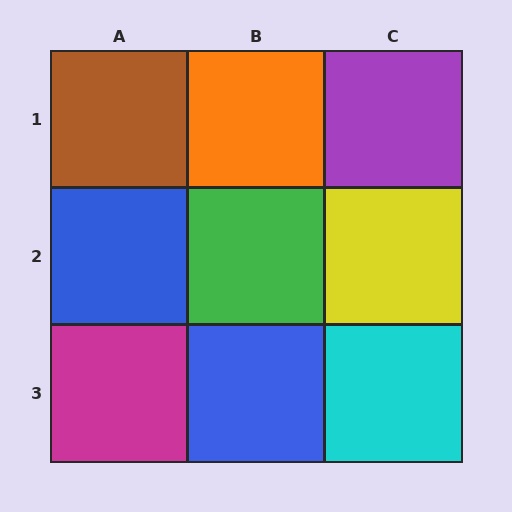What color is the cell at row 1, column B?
Orange.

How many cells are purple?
1 cell is purple.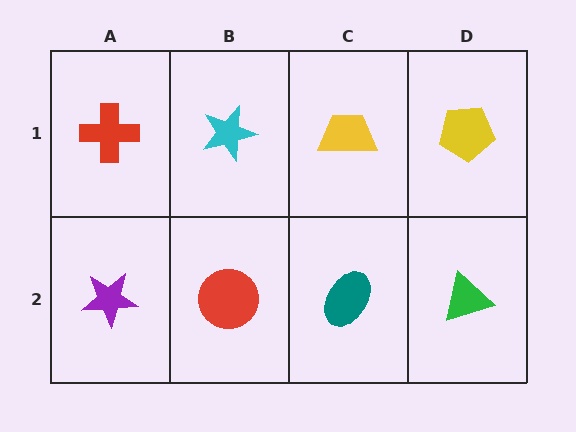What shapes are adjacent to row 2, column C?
A yellow trapezoid (row 1, column C), a red circle (row 2, column B), a green triangle (row 2, column D).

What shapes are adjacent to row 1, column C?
A teal ellipse (row 2, column C), a cyan star (row 1, column B), a yellow pentagon (row 1, column D).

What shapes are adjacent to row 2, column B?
A cyan star (row 1, column B), a purple star (row 2, column A), a teal ellipse (row 2, column C).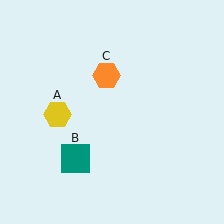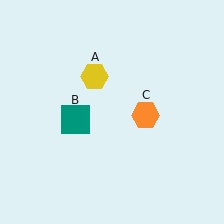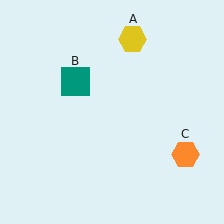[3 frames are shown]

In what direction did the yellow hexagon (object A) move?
The yellow hexagon (object A) moved up and to the right.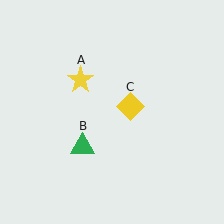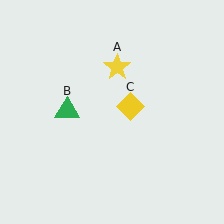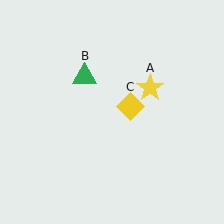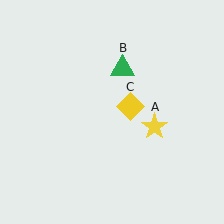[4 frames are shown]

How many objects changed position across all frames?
2 objects changed position: yellow star (object A), green triangle (object B).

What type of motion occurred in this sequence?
The yellow star (object A), green triangle (object B) rotated clockwise around the center of the scene.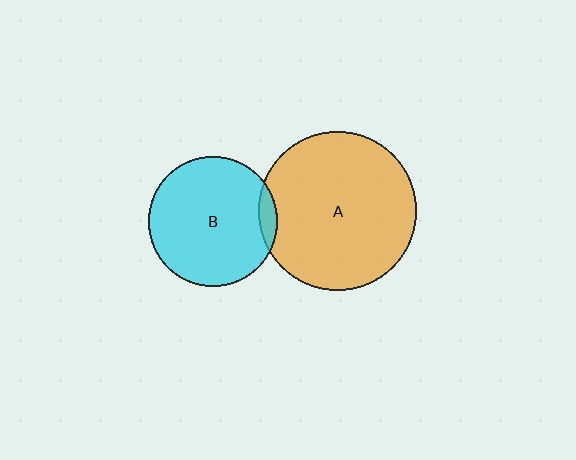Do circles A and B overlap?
Yes.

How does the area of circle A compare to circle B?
Approximately 1.5 times.